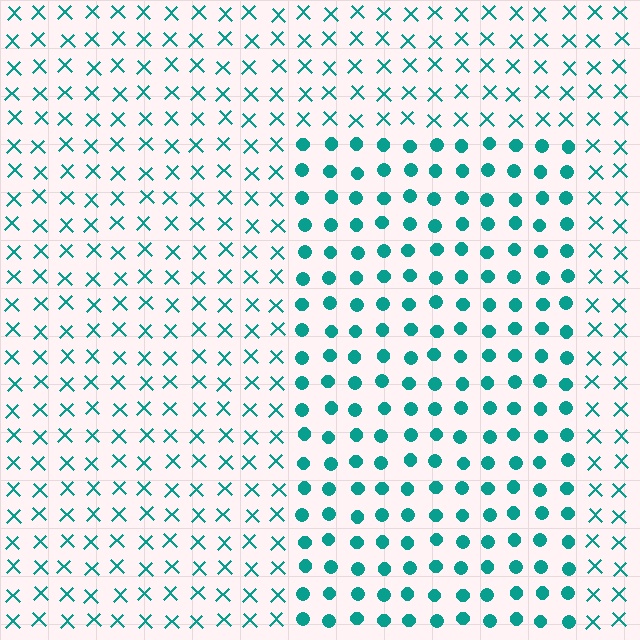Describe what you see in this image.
The image is filled with small teal elements arranged in a uniform grid. A rectangle-shaped region contains circles, while the surrounding area contains X marks. The boundary is defined purely by the change in element shape.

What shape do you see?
I see a rectangle.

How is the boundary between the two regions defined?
The boundary is defined by a change in element shape: circles inside vs. X marks outside. All elements share the same color and spacing.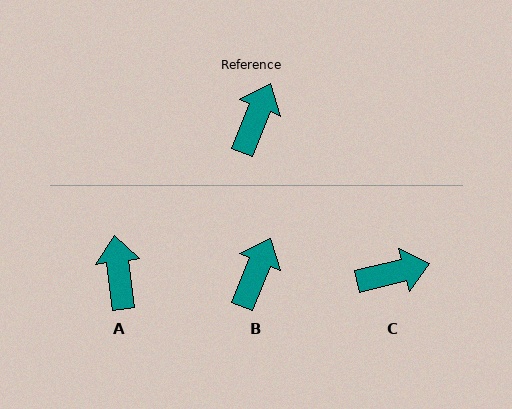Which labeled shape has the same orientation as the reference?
B.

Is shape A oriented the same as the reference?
No, it is off by about 30 degrees.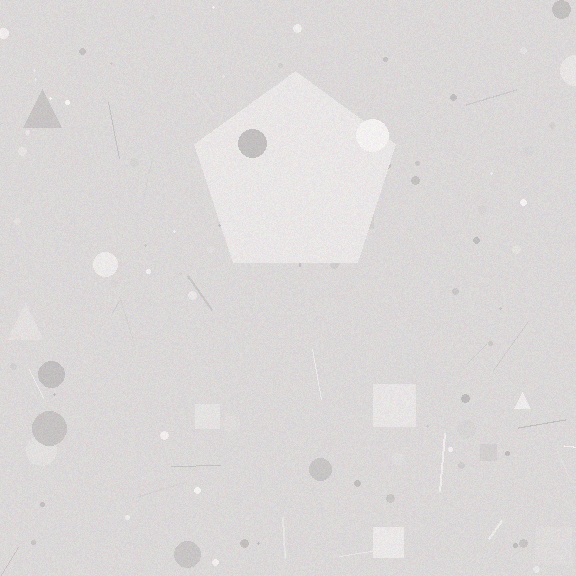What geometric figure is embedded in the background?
A pentagon is embedded in the background.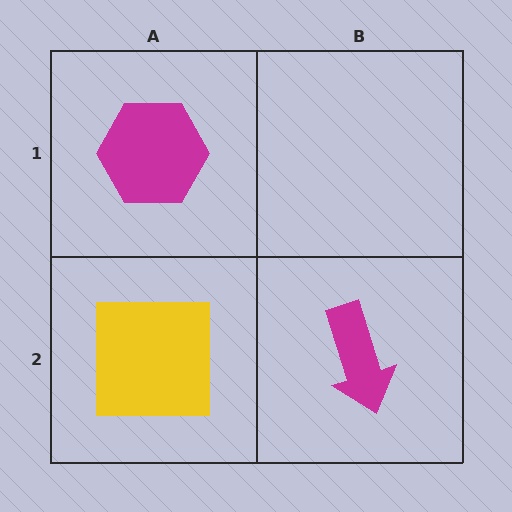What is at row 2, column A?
A yellow square.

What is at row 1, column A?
A magenta hexagon.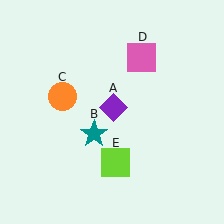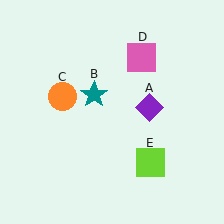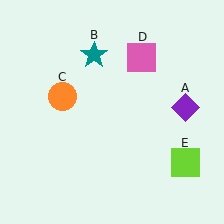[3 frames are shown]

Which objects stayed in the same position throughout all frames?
Orange circle (object C) and pink square (object D) remained stationary.